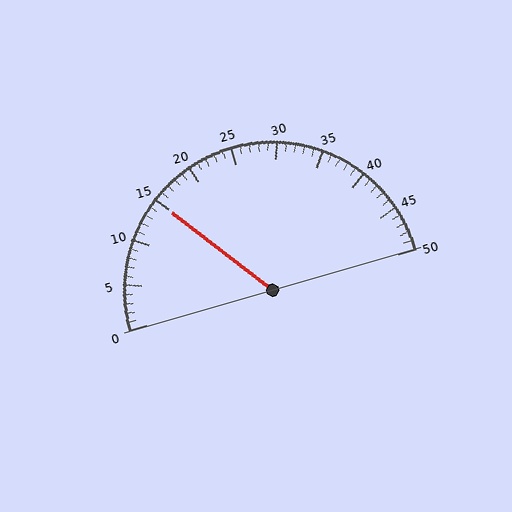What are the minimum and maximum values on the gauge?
The gauge ranges from 0 to 50.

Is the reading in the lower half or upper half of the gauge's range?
The reading is in the lower half of the range (0 to 50).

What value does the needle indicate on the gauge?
The needle indicates approximately 15.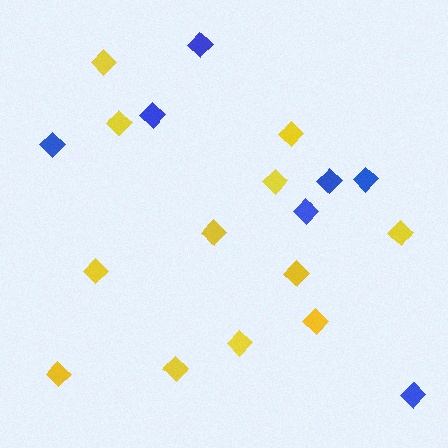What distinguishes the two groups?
There are 2 groups: one group of yellow diamonds (12) and one group of blue diamonds (7).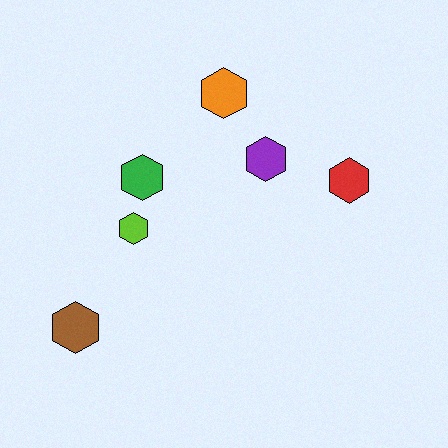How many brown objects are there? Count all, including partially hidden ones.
There is 1 brown object.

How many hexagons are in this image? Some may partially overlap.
There are 6 hexagons.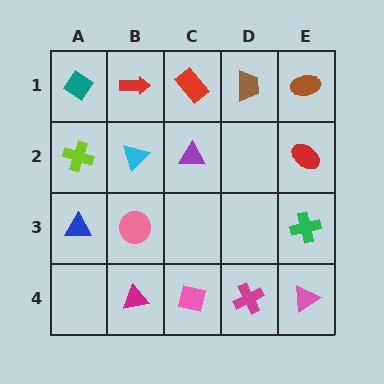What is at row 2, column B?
A cyan triangle.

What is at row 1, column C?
A red rectangle.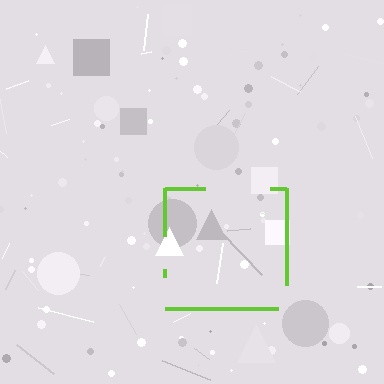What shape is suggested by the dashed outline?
The dashed outline suggests a square.